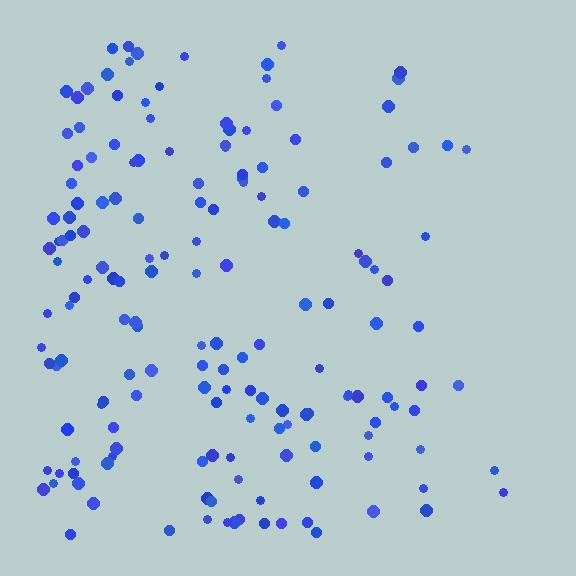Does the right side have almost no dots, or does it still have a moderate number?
Still a moderate number, just noticeably fewer than the left.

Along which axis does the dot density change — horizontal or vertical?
Horizontal.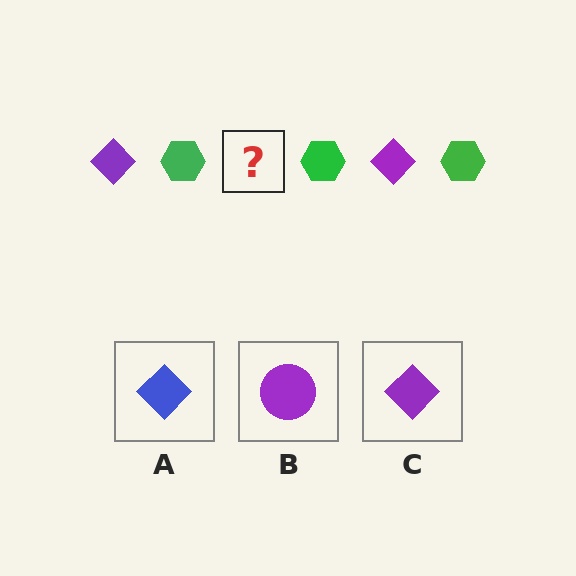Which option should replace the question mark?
Option C.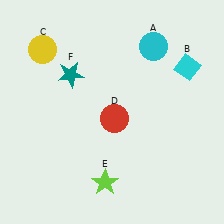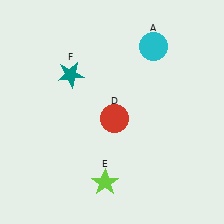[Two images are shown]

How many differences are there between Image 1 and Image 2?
There are 2 differences between the two images.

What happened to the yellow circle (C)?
The yellow circle (C) was removed in Image 2. It was in the top-left area of Image 1.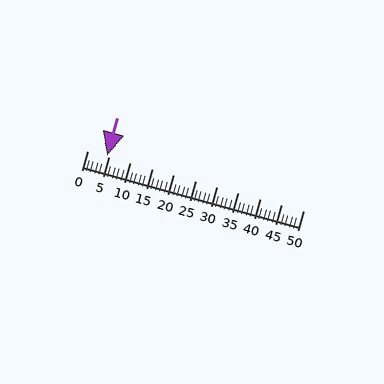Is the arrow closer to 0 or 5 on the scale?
The arrow is closer to 5.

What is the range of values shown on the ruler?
The ruler shows values from 0 to 50.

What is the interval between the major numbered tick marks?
The major tick marks are spaced 5 units apart.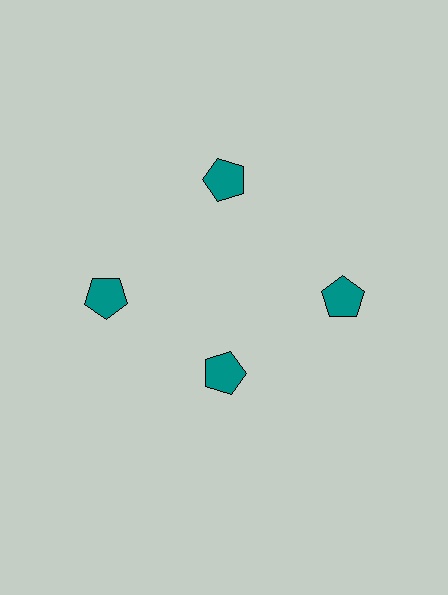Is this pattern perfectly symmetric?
No. The 4 teal pentagons are arranged in a ring, but one element near the 6 o'clock position is pulled inward toward the center, breaking the 4-fold rotational symmetry.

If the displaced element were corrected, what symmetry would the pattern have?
It would have 4-fold rotational symmetry — the pattern would map onto itself every 90 degrees.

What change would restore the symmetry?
The symmetry would be restored by moving it outward, back onto the ring so that all 4 pentagons sit at equal angles and equal distance from the center.